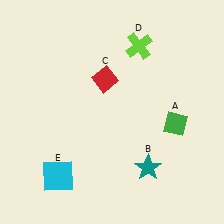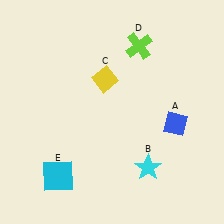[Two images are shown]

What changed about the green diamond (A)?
In Image 1, A is green. In Image 2, it changed to blue.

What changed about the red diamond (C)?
In Image 1, C is red. In Image 2, it changed to yellow.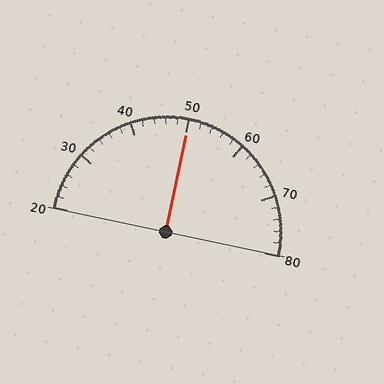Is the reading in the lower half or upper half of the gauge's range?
The reading is in the upper half of the range (20 to 80).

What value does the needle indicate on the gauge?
The needle indicates approximately 50.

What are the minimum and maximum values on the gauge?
The gauge ranges from 20 to 80.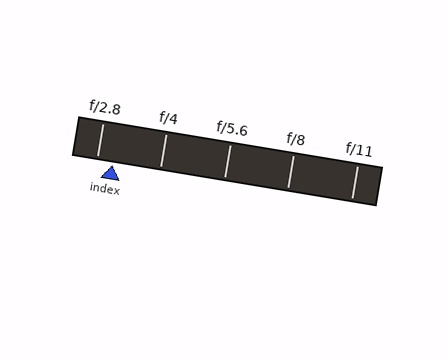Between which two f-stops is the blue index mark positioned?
The index mark is between f/2.8 and f/4.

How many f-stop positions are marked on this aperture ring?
There are 5 f-stop positions marked.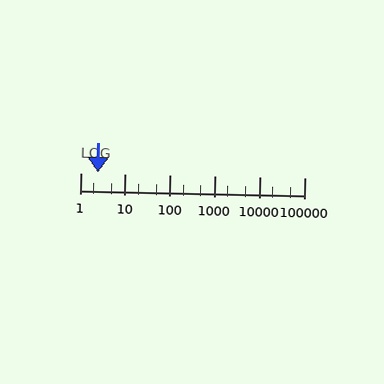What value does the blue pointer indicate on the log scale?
The pointer indicates approximately 2.4.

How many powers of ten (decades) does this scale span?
The scale spans 5 decades, from 1 to 100000.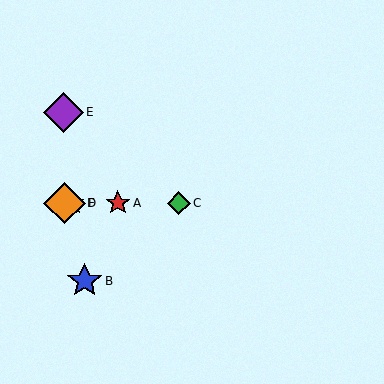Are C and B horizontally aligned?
No, C is at y≈203 and B is at y≈281.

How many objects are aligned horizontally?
4 objects (A, C, D, F) are aligned horizontally.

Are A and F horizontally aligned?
Yes, both are at y≈203.